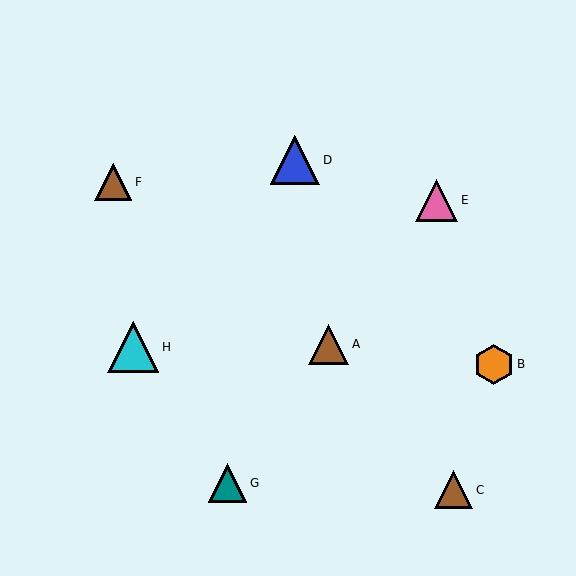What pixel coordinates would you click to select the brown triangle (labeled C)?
Click at (454, 490) to select the brown triangle C.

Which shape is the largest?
The cyan triangle (labeled H) is the largest.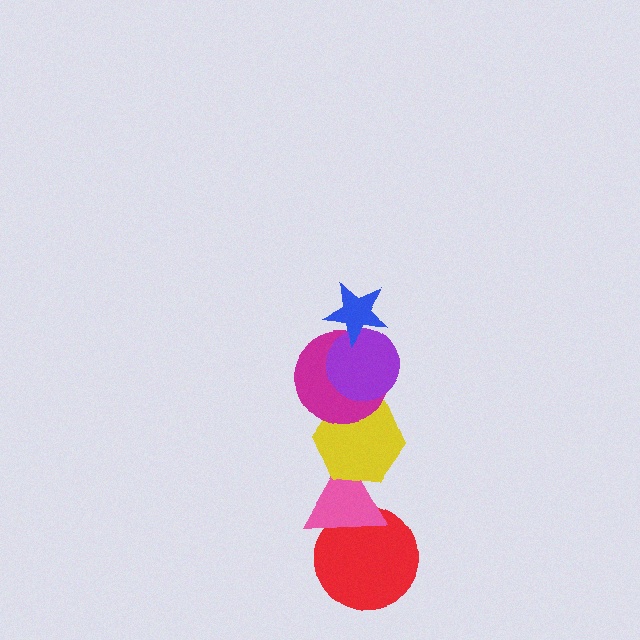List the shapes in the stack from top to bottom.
From top to bottom: the blue star, the purple circle, the magenta circle, the yellow hexagon, the pink triangle, the red circle.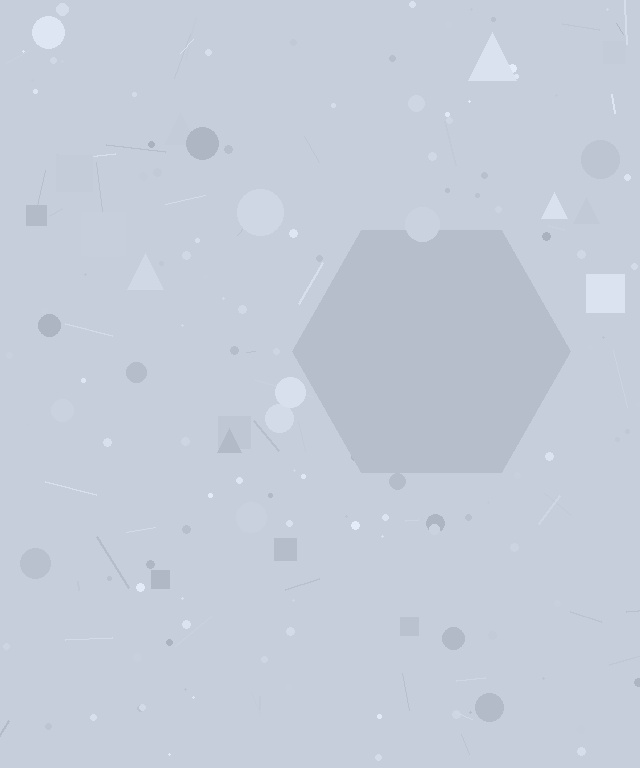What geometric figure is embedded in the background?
A hexagon is embedded in the background.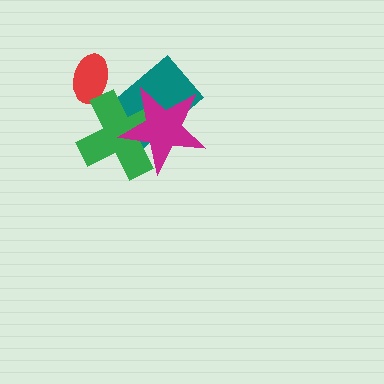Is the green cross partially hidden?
Yes, it is partially covered by another shape.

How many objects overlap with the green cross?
2 objects overlap with the green cross.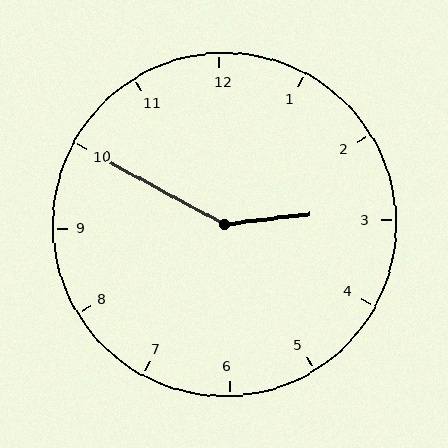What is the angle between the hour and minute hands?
Approximately 145 degrees.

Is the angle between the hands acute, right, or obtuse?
It is obtuse.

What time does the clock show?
2:50.